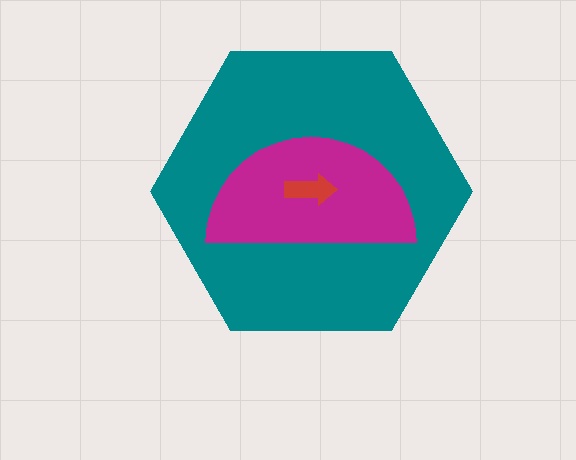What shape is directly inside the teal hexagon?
The magenta semicircle.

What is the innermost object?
The red arrow.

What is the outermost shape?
The teal hexagon.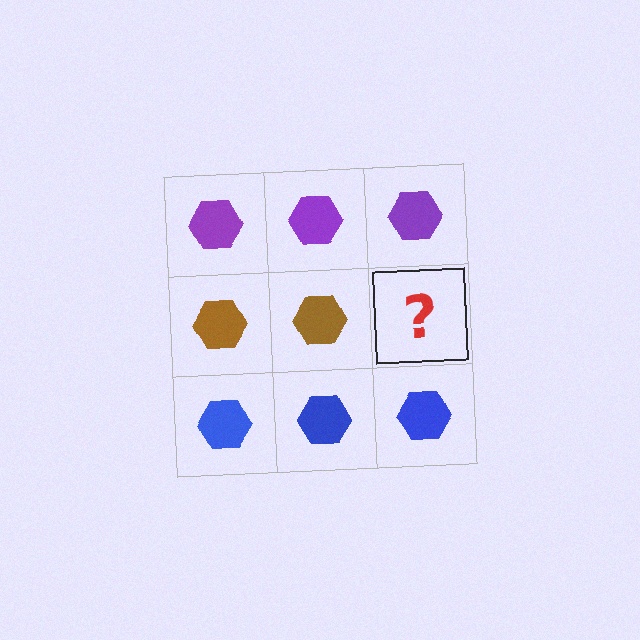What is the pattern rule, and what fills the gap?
The rule is that each row has a consistent color. The gap should be filled with a brown hexagon.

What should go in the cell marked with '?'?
The missing cell should contain a brown hexagon.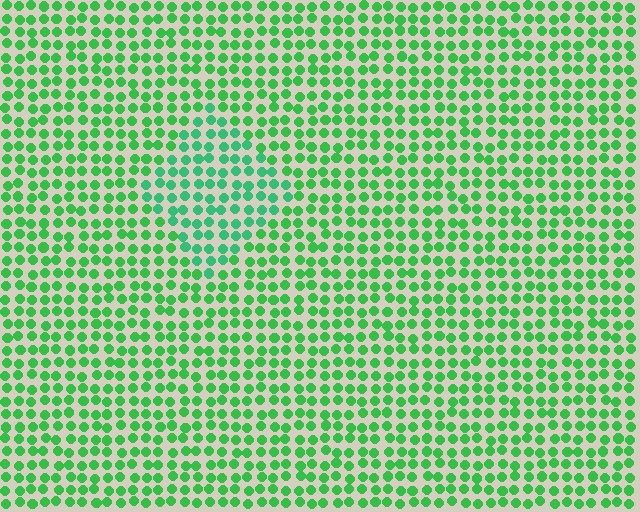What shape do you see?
I see a diamond.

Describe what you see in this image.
The image is filled with small green elements in a uniform arrangement. A diamond-shaped region is visible where the elements are tinted to a slightly different hue, forming a subtle color boundary.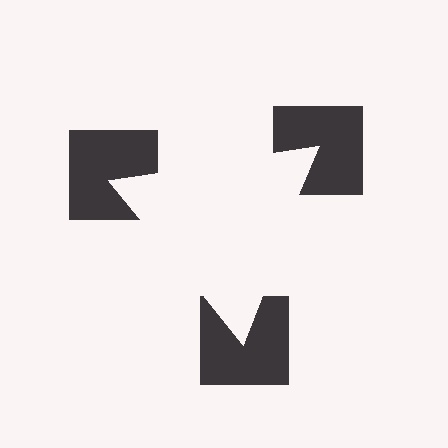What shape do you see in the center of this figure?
An illusory triangle — its edges are inferred from the aligned wedge cuts in the notched squares, not physically drawn.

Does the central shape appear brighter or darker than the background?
It typically appears slightly brighter than the background, even though no actual brightness change is drawn.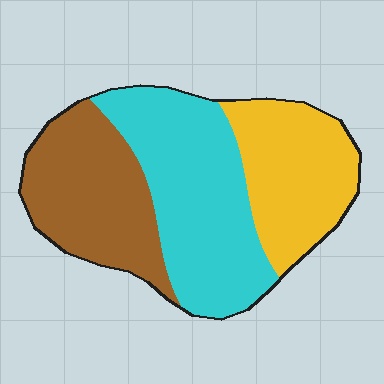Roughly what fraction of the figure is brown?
Brown takes up about one third (1/3) of the figure.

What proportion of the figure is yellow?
Yellow takes up between a sixth and a third of the figure.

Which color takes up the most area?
Cyan, at roughly 40%.